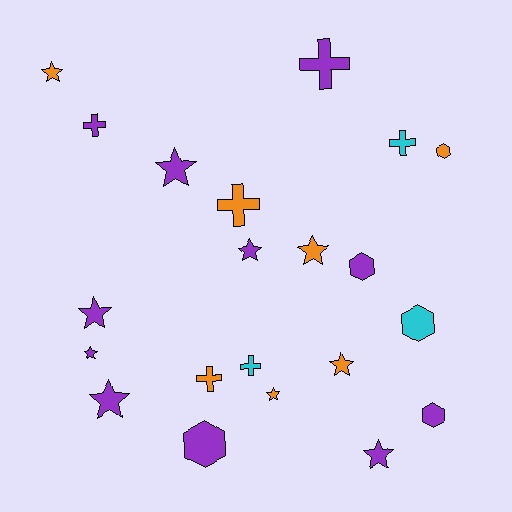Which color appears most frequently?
Purple, with 11 objects.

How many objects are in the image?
There are 21 objects.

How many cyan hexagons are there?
There is 1 cyan hexagon.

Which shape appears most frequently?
Star, with 10 objects.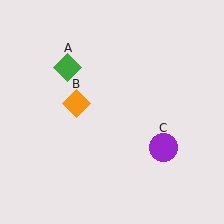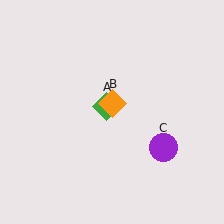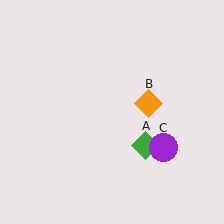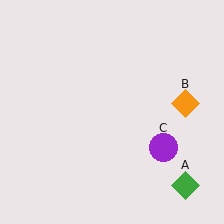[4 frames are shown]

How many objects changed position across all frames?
2 objects changed position: green diamond (object A), orange diamond (object B).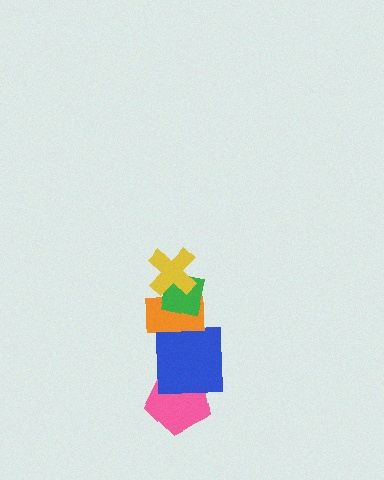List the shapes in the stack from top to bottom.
From top to bottom: the yellow cross, the green square, the orange rectangle, the blue square, the pink pentagon.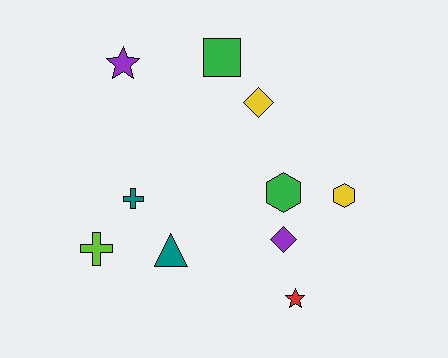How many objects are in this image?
There are 10 objects.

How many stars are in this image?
There are 2 stars.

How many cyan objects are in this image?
There are no cyan objects.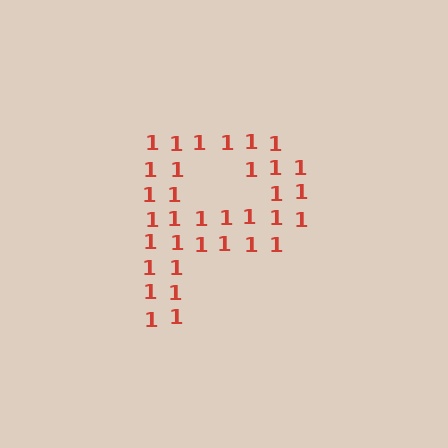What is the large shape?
The large shape is the letter P.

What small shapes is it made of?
It is made of small digit 1's.